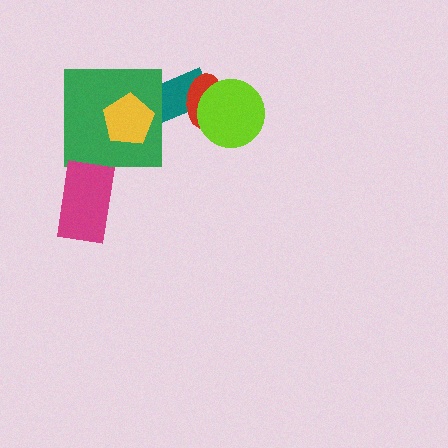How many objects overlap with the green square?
2 objects overlap with the green square.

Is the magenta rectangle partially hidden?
No, no other shape covers it.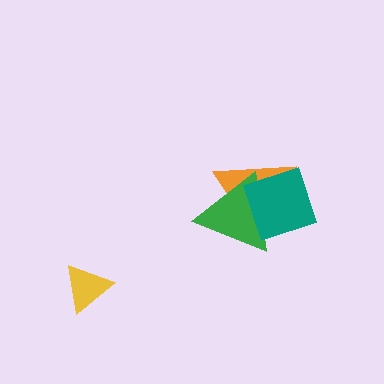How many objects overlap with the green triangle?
2 objects overlap with the green triangle.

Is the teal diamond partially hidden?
No, no other shape covers it.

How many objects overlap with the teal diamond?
2 objects overlap with the teal diamond.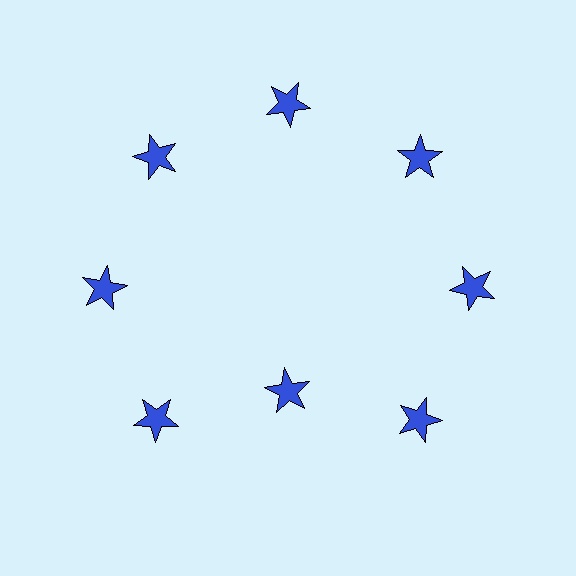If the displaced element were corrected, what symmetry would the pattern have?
It would have 8-fold rotational symmetry — the pattern would map onto itself every 45 degrees.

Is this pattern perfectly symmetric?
No. The 8 blue stars are arranged in a ring, but one element near the 6 o'clock position is pulled inward toward the center, breaking the 8-fold rotational symmetry.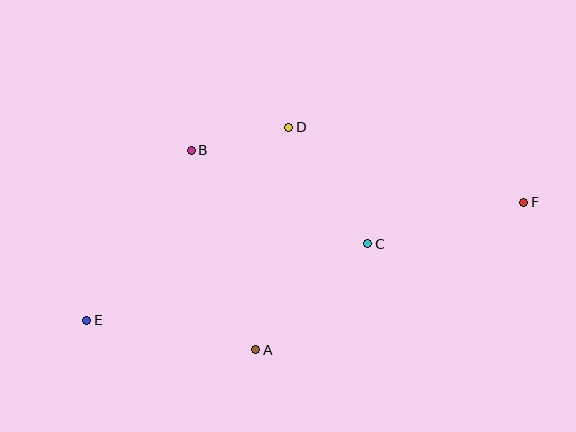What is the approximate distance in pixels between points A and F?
The distance between A and F is approximately 306 pixels.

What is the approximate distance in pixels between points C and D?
The distance between C and D is approximately 141 pixels.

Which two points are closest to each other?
Points B and D are closest to each other.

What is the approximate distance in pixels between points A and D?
The distance between A and D is approximately 225 pixels.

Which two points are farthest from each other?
Points E and F are farthest from each other.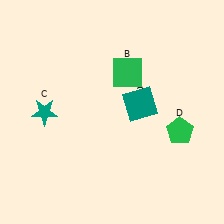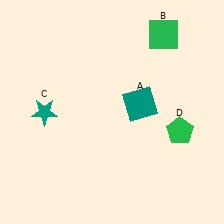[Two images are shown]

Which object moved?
The green square (B) moved up.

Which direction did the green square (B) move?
The green square (B) moved up.